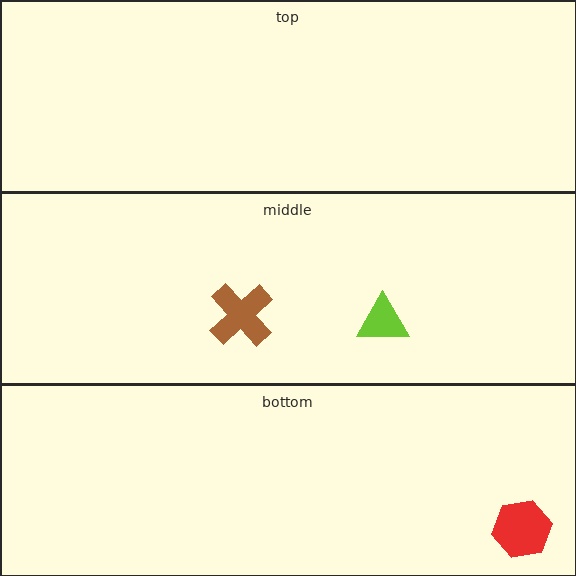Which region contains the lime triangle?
The middle region.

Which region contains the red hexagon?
The bottom region.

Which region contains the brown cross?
The middle region.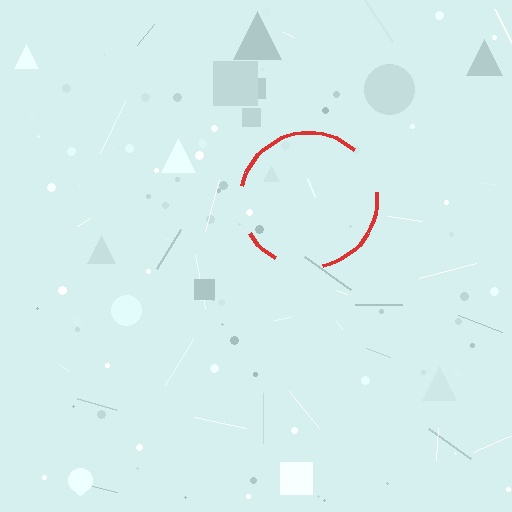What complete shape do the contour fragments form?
The contour fragments form a circle.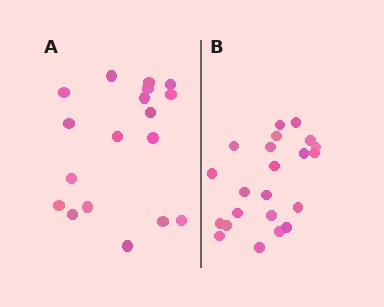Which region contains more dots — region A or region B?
Region B (the right region) has more dots.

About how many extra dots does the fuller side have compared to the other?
Region B has about 4 more dots than region A.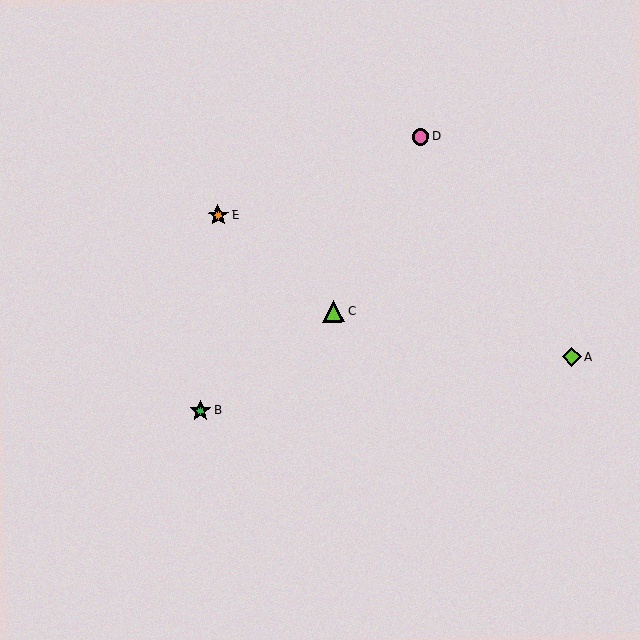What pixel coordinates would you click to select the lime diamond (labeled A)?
Click at (572, 357) to select the lime diamond A.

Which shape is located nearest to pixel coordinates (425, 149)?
The pink circle (labeled D) at (421, 136) is nearest to that location.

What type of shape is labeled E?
Shape E is an orange star.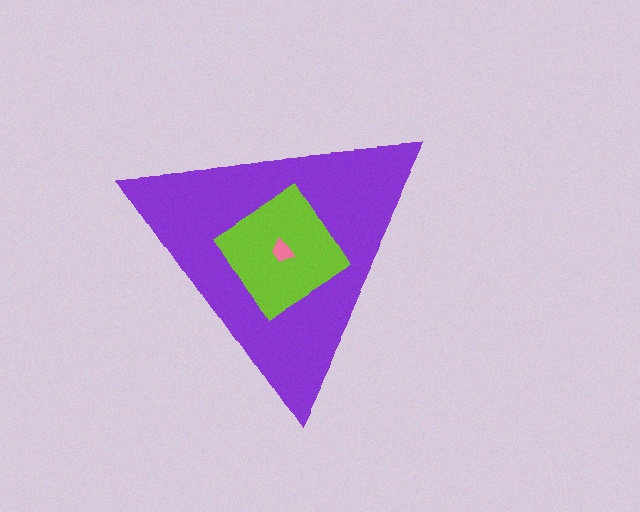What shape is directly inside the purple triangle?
The lime diamond.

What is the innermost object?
The pink trapezoid.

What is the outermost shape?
The purple triangle.